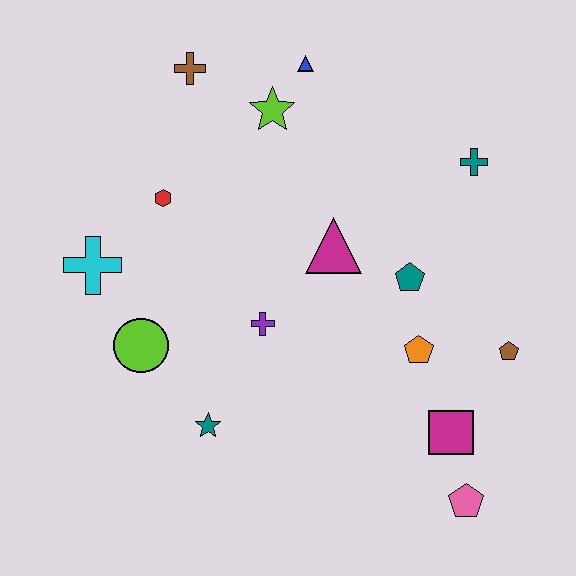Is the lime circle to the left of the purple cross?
Yes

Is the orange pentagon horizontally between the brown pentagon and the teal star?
Yes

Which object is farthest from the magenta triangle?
The pink pentagon is farthest from the magenta triangle.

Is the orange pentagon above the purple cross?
No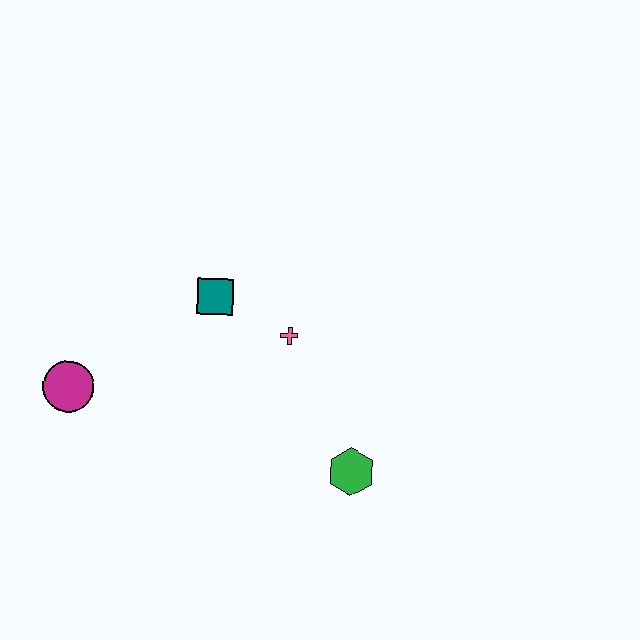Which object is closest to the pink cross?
The teal square is closest to the pink cross.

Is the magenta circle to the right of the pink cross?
No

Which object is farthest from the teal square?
The green hexagon is farthest from the teal square.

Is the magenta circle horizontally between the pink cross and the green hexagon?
No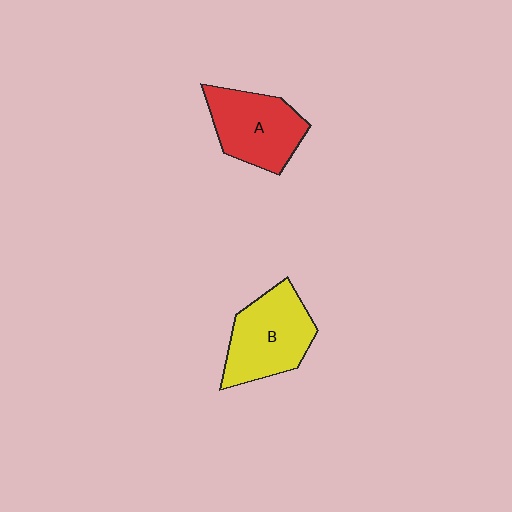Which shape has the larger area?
Shape B (yellow).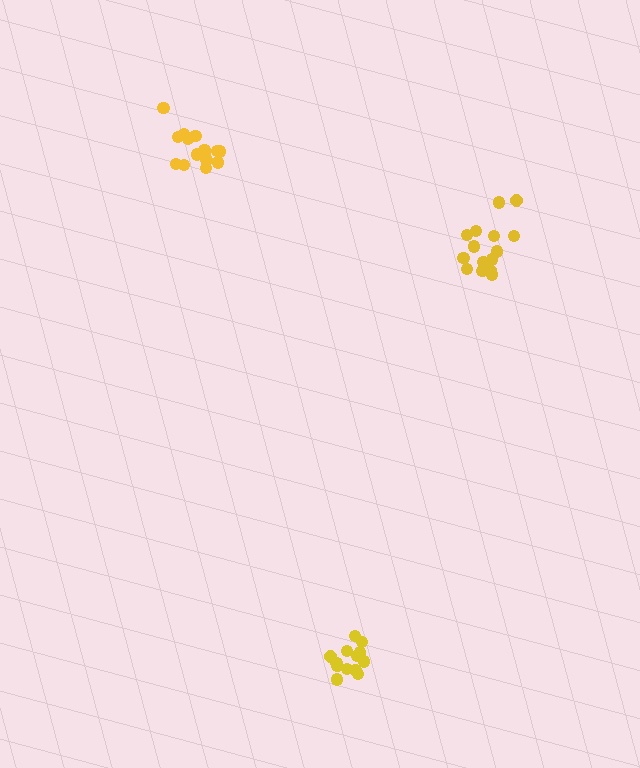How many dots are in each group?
Group 1: 16 dots, Group 2: 16 dots, Group 3: 13 dots (45 total).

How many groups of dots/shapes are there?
There are 3 groups.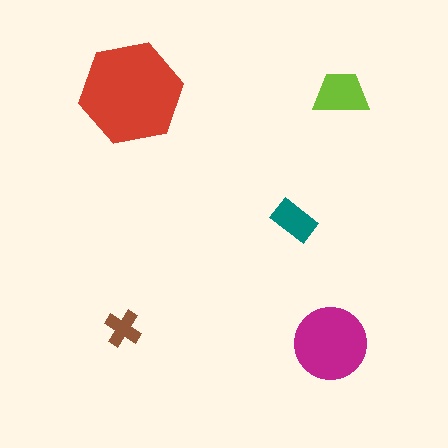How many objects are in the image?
There are 5 objects in the image.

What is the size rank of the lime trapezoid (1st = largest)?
3rd.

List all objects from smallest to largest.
The brown cross, the teal rectangle, the lime trapezoid, the magenta circle, the red hexagon.